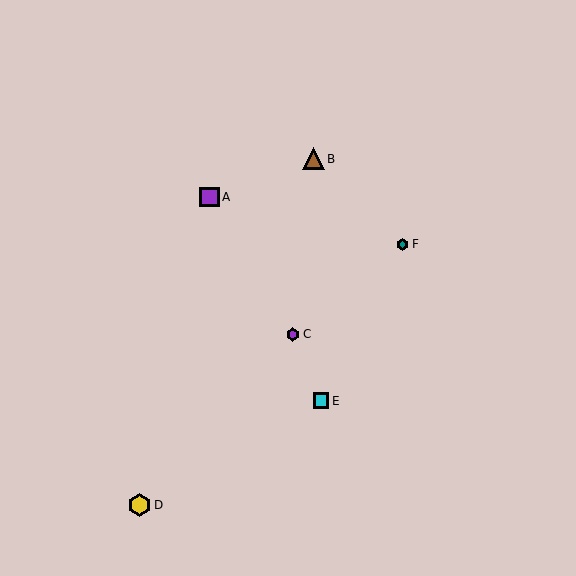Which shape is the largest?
The yellow hexagon (labeled D) is the largest.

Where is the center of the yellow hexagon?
The center of the yellow hexagon is at (139, 505).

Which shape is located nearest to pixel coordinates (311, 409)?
The cyan square (labeled E) at (321, 401) is nearest to that location.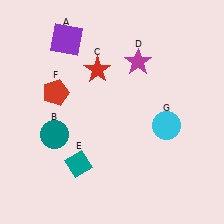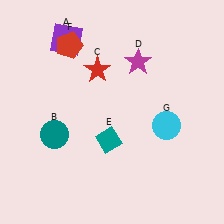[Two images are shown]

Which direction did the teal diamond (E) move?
The teal diamond (E) moved right.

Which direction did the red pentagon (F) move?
The red pentagon (F) moved up.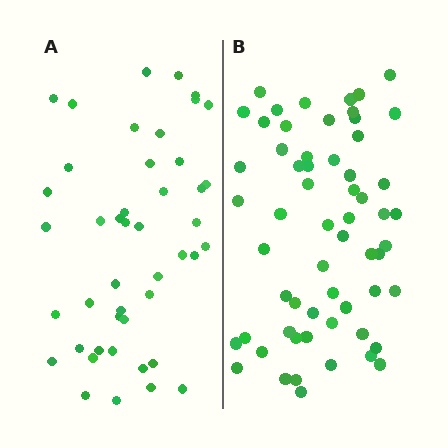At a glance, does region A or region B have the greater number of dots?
Region B (the right region) has more dots.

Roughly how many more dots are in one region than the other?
Region B has approximately 15 more dots than region A.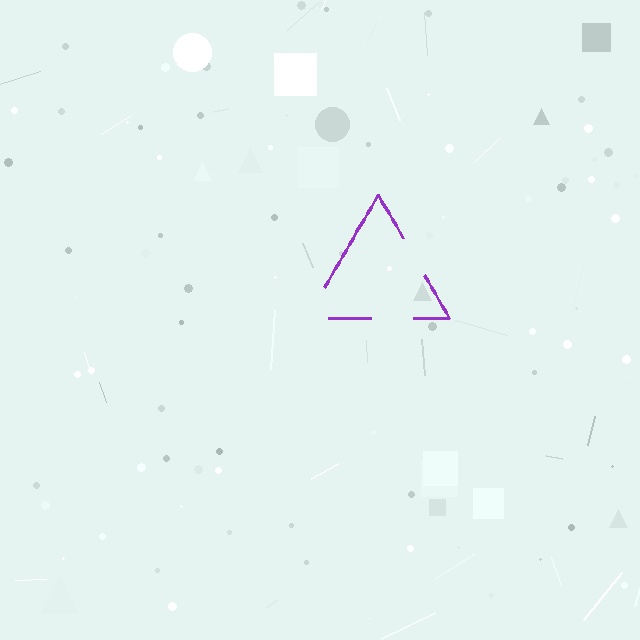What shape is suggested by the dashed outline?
The dashed outline suggests a triangle.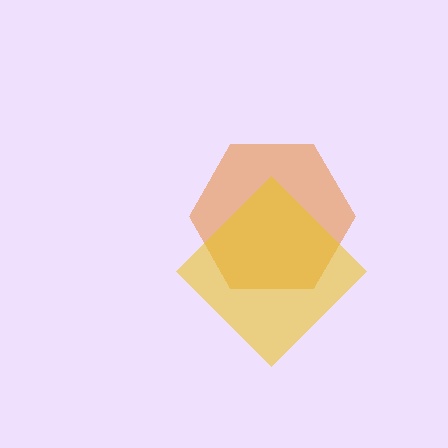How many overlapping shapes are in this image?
There are 2 overlapping shapes in the image.